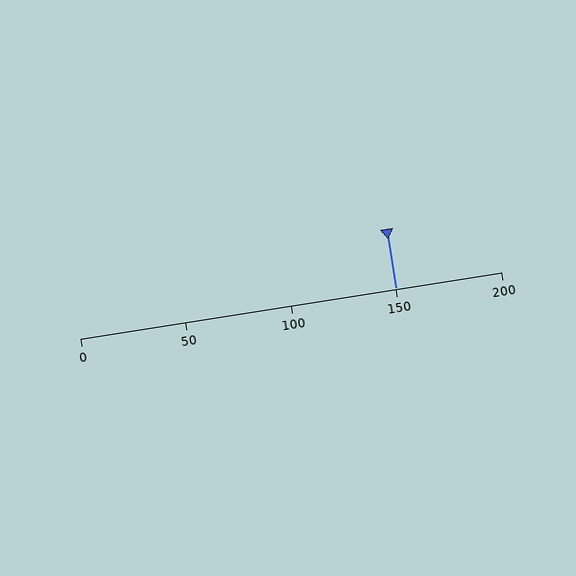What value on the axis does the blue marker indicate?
The marker indicates approximately 150.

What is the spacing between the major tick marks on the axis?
The major ticks are spaced 50 apart.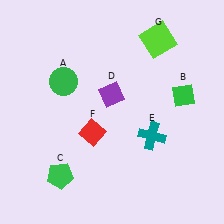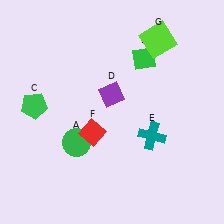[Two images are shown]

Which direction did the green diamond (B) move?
The green diamond (B) moved left.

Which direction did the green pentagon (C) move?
The green pentagon (C) moved up.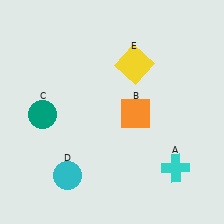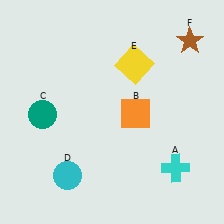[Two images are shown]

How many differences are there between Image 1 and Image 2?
There is 1 difference between the two images.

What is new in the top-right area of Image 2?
A brown star (F) was added in the top-right area of Image 2.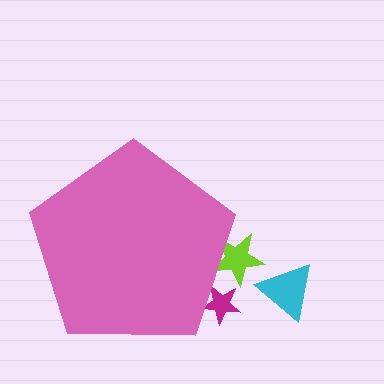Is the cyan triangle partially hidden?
No, the cyan triangle is fully visible.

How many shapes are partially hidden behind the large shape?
2 shapes are partially hidden.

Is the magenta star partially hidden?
Yes, the magenta star is partially hidden behind the pink pentagon.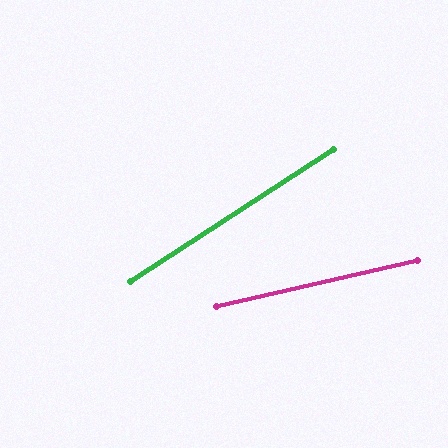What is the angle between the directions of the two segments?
Approximately 20 degrees.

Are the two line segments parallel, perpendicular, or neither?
Neither parallel nor perpendicular — they differ by about 20°.